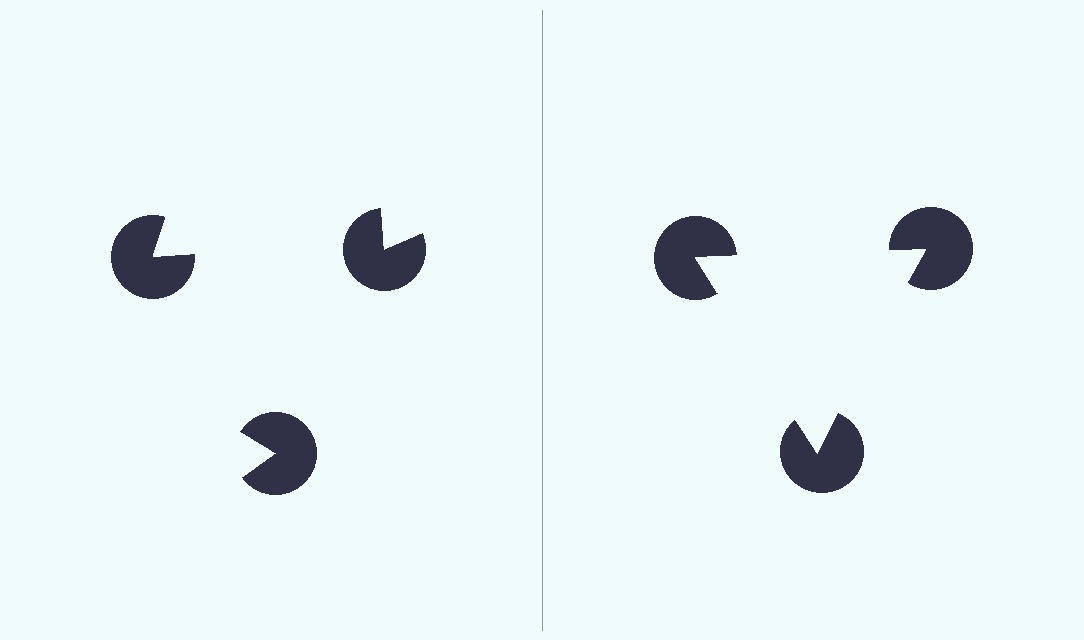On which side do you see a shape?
An illusory triangle appears on the right side. On the left side the wedge cuts are rotated, so no coherent shape forms.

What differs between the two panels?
The pac-man discs are positioned identically on both sides; only the wedge orientations differ. On the right they align to a triangle; on the left they are misaligned.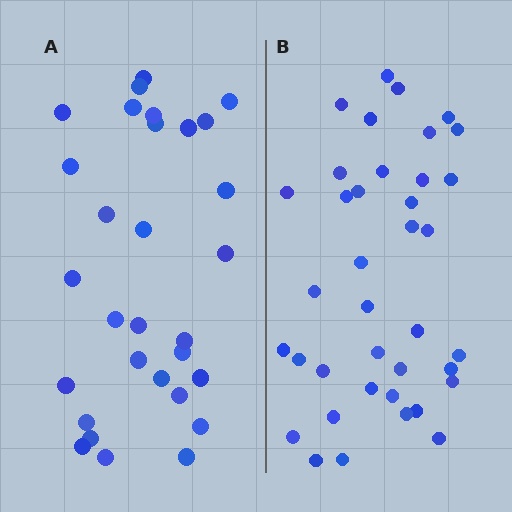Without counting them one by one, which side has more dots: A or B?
Region B (the right region) has more dots.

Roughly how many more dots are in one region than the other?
Region B has roughly 8 or so more dots than region A.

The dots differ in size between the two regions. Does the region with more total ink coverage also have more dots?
No. Region A has more total ink coverage because its dots are larger, but region B actually contains more individual dots. Total area can be misleading — the number of items is what matters here.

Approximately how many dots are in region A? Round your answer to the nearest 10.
About 30 dots.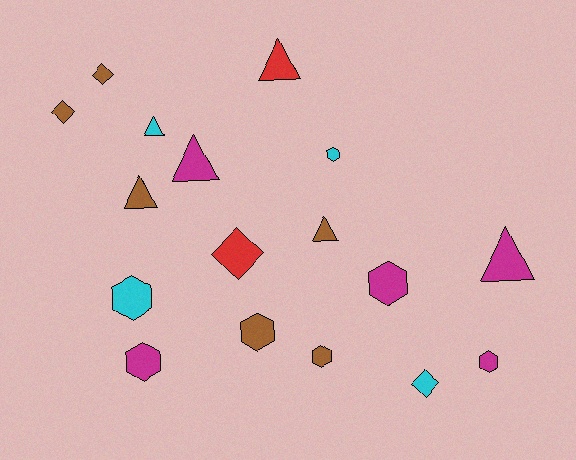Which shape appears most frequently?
Hexagon, with 7 objects.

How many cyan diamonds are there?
There is 1 cyan diamond.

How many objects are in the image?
There are 17 objects.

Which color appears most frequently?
Brown, with 6 objects.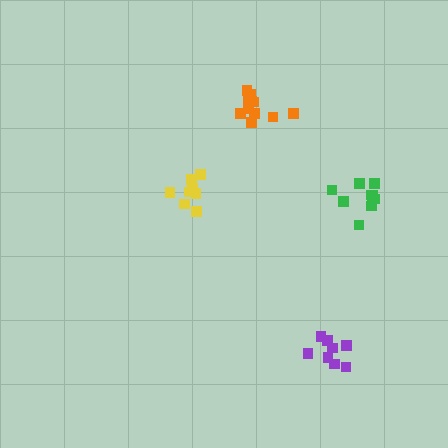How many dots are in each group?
Group 1: 8 dots, Group 2: 9 dots, Group 3: 11 dots, Group 4: 8 dots (36 total).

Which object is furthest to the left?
The yellow cluster is leftmost.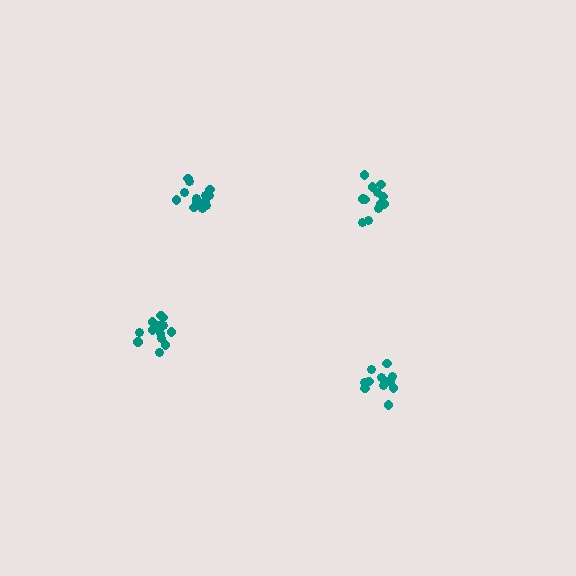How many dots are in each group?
Group 1: 14 dots, Group 2: 13 dots, Group 3: 13 dots, Group 4: 13 dots (53 total).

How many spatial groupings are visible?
There are 4 spatial groupings.